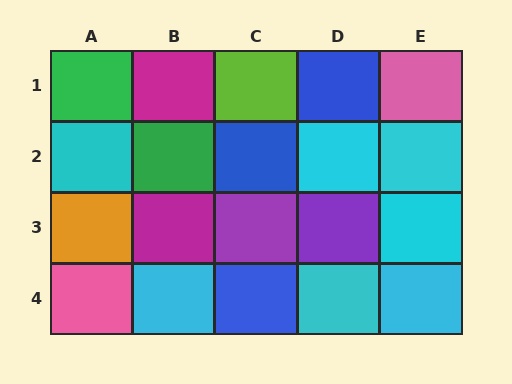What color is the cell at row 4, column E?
Cyan.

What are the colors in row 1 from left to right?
Green, magenta, lime, blue, pink.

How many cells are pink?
2 cells are pink.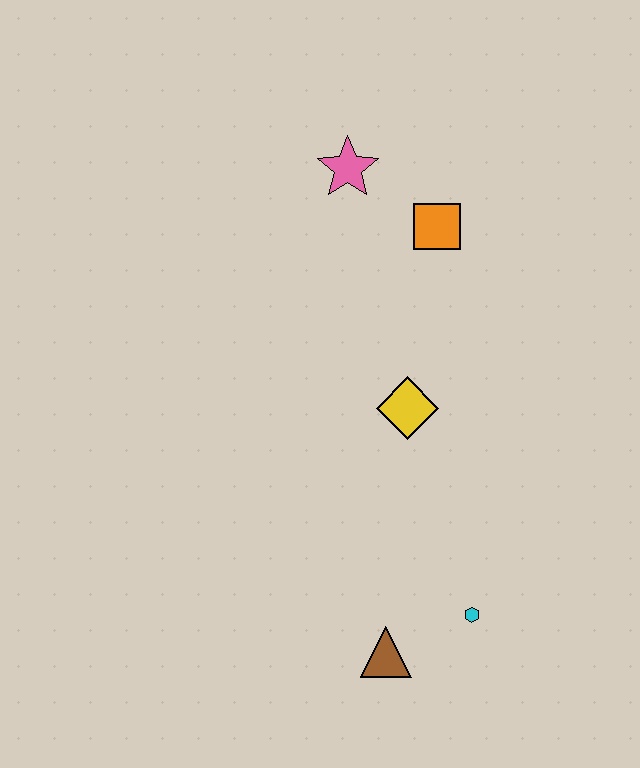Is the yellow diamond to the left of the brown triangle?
No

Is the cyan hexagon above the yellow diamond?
No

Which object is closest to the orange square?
The pink star is closest to the orange square.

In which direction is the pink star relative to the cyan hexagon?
The pink star is above the cyan hexagon.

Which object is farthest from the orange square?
The brown triangle is farthest from the orange square.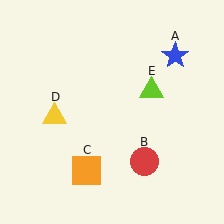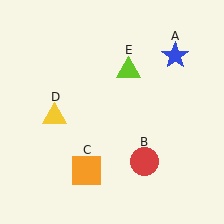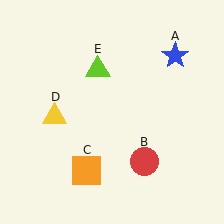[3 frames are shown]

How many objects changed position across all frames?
1 object changed position: lime triangle (object E).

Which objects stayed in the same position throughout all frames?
Blue star (object A) and red circle (object B) and orange square (object C) and yellow triangle (object D) remained stationary.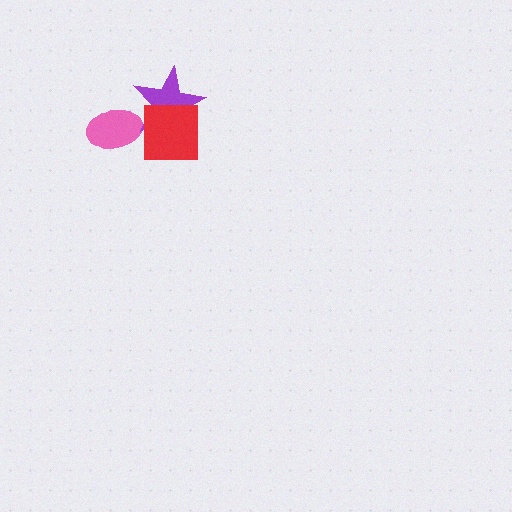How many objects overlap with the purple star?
2 objects overlap with the purple star.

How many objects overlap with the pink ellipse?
1 object overlaps with the pink ellipse.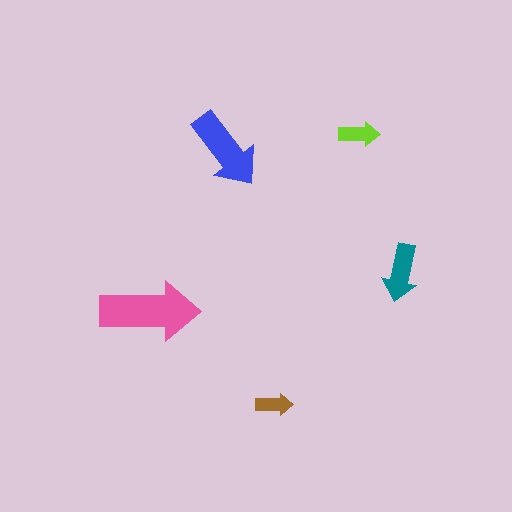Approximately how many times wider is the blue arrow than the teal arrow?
About 1.5 times wider.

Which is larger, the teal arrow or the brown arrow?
The teal one.